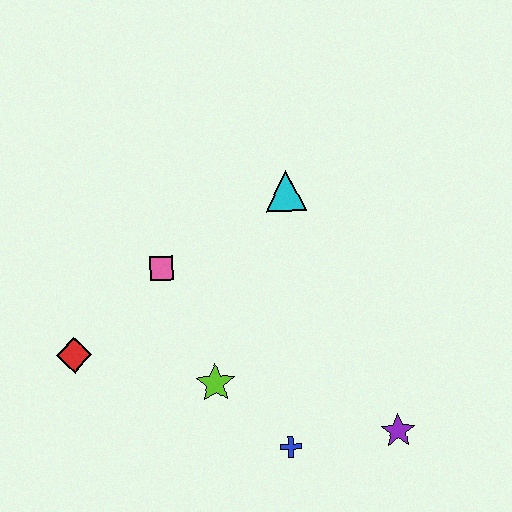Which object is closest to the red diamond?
The pink square is closest to the red diamond.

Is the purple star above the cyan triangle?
No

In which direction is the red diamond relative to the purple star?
The red diamond is to the left of the purple star.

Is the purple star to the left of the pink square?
No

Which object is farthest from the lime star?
The cyan triangle is farthest from the lime star.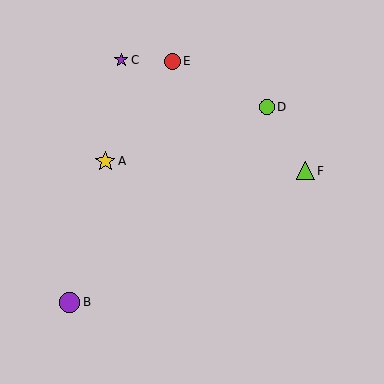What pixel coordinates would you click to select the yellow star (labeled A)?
Click at (105, 161) to select the yellow star A.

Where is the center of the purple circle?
The center of the purple circle is at (70, 302).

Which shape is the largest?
The purple circle (labeled B) is the largest.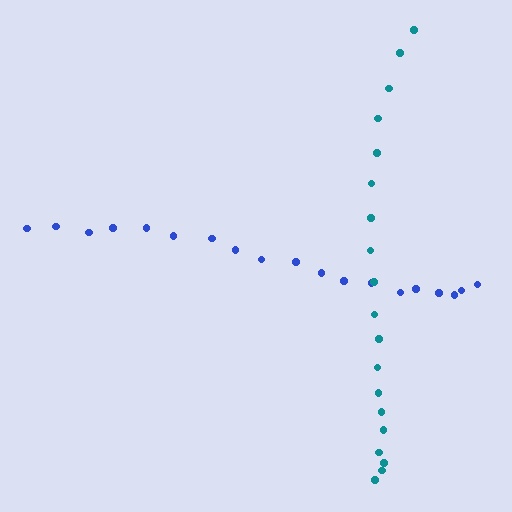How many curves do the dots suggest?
There are 2 distinct paths.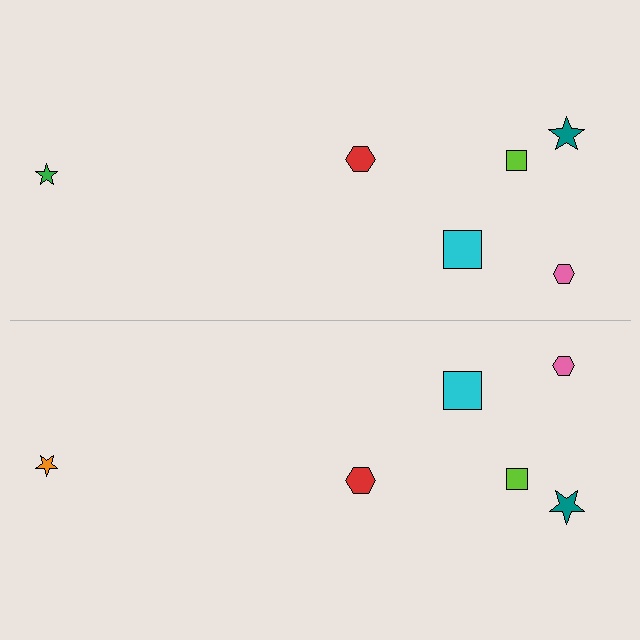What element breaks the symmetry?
The orange star on the bottom side breaks the symmetry — its mirror counterpart is green.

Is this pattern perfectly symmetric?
No, the pattern is not perfectly symmetric. The orange star on the bottom side breaks the symmetry — its mirror counterpart is green.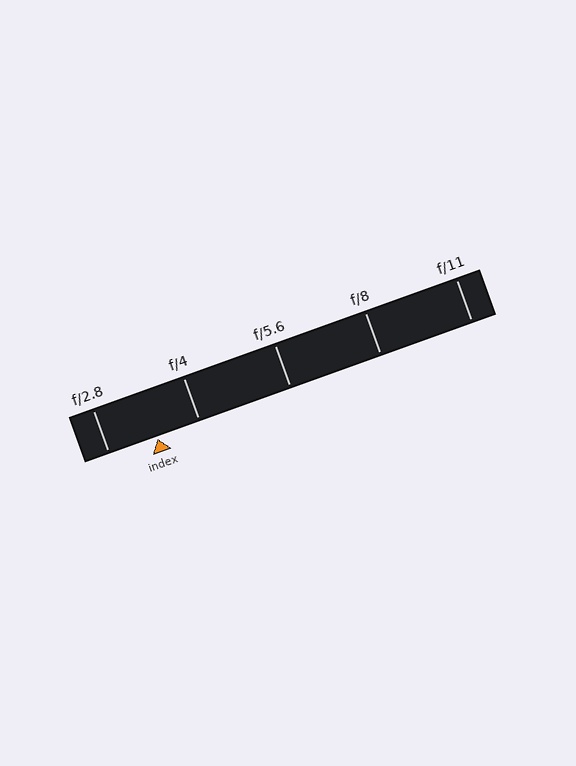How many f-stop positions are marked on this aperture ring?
There are 5 f-stop positions marked.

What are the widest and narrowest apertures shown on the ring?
The widest aperture shown is f/2.8 and the narrowest is f/11.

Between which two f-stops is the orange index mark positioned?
The index mark is between f/2.8 and f/4.